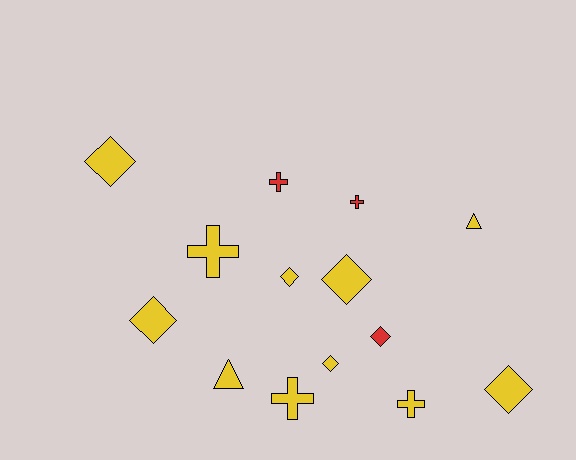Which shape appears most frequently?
Diamond, with 7 objects.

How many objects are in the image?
There are 14 objects.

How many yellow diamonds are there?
There are 6 yellow diamonds.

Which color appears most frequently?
Yellow, with 11 objects.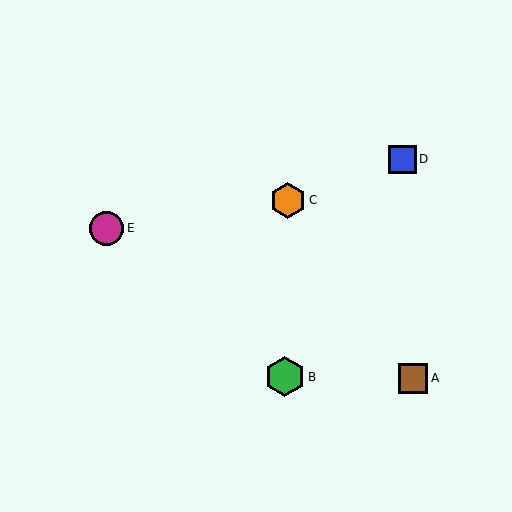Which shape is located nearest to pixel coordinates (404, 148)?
The blue square (labeled D) at (403, 159) is nearest to that location.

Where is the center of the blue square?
The center of the blue square is at (403, 159).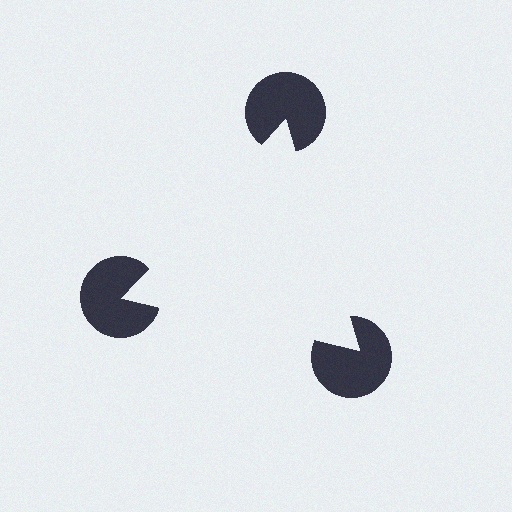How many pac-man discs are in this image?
There are 3 — one at each vertex of the illusory triangle.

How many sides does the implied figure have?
3 sides.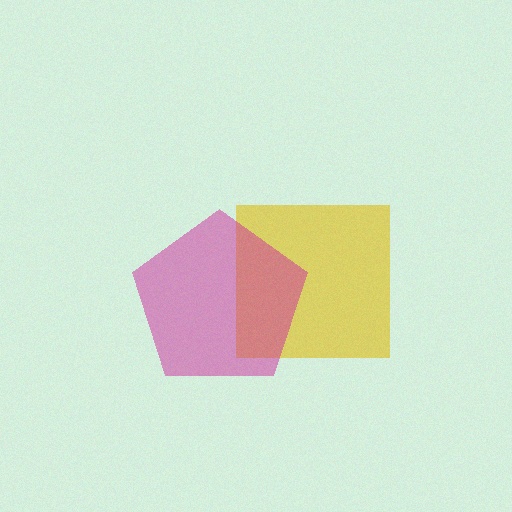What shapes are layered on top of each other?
The layered shapes are: a yellow square, a magenta pentagon.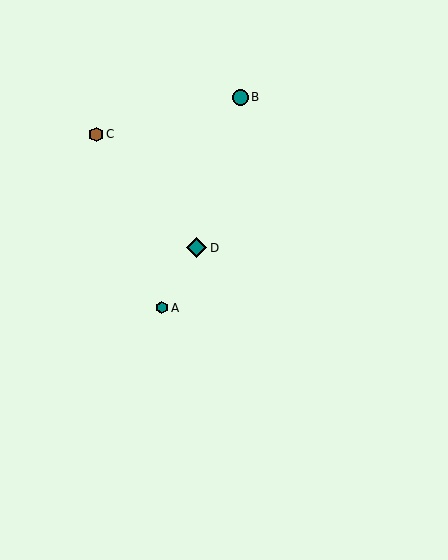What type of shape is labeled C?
Shape C is a brown hexagon.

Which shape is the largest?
The teal diamond (labeled D) is the largest.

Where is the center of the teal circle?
The center of the teal circle is at (240, 97).